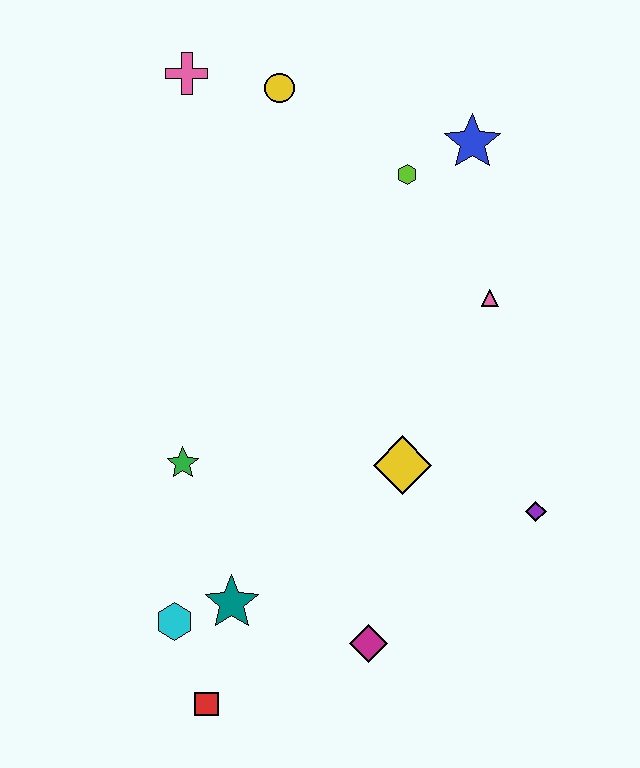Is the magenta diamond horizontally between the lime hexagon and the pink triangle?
No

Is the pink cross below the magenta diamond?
No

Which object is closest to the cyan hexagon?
The teal star is closest to the cyan hexagon.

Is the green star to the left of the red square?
Yes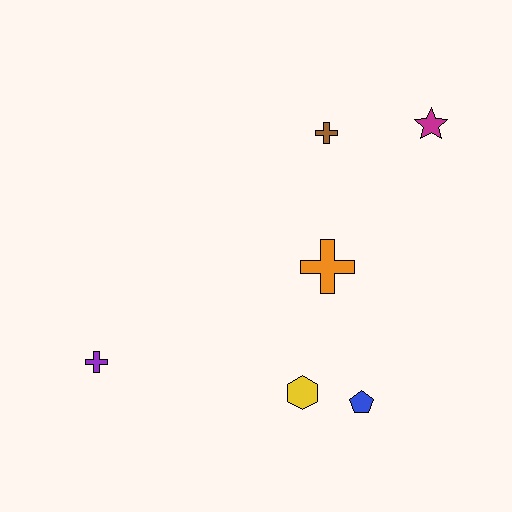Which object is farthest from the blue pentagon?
The magenta star is farthest from the blue pentagon.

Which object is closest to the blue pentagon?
The yellow hexagon is closest to the blue pentagon.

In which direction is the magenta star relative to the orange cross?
The magenta star is above the orange cross.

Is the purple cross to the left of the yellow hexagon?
Yes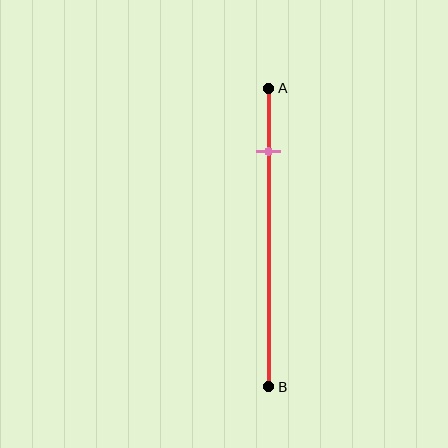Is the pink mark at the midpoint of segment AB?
No, the mark is at about 20% from A, not at the 50% midpoint.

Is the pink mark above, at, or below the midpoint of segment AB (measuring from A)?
The pink mark is above the midpoint of segment AB.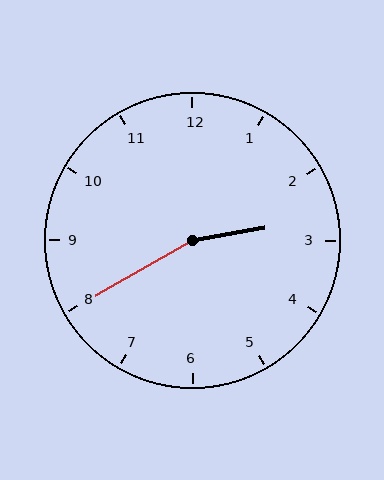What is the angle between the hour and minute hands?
Approximately 160 degrees.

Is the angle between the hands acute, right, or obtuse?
It is obtuse.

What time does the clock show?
2:40.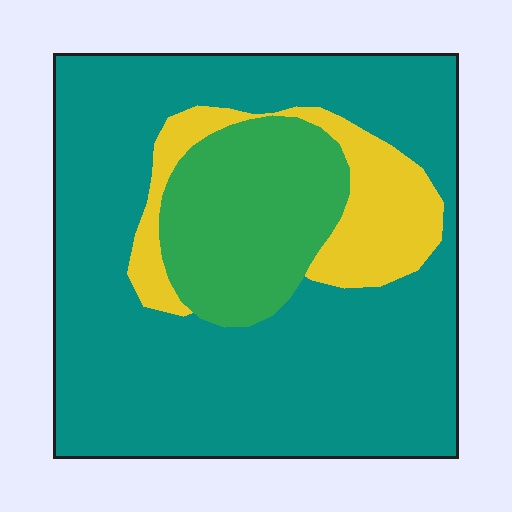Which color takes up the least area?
Yellow, at roughly 15%.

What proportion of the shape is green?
Green covers about 20% of the shape.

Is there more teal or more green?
Teal.